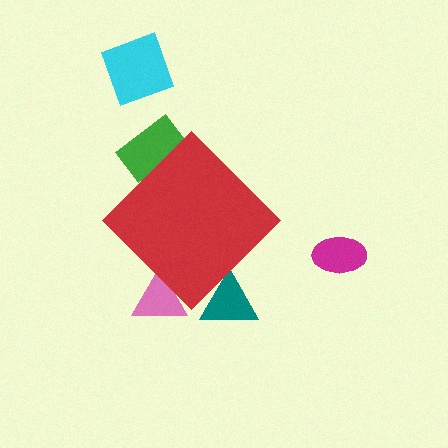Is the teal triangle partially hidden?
Yes, the teal triangle is partially hidden behind the red diamond.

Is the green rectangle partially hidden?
Yes, the green rectangle is partially hidden behind the red diamond.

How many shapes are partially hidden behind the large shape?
3 shapes are partially hidden.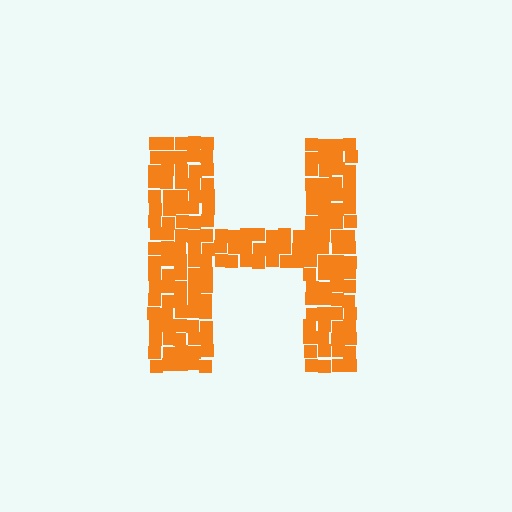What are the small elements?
The small elements are squares.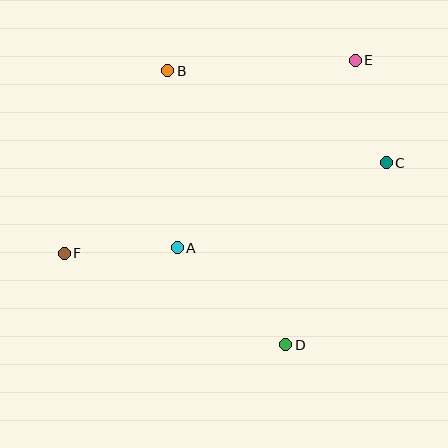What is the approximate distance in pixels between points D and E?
The distance between D and E is approximately 293 pixels.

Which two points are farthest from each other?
Points E and F are farthest from each other.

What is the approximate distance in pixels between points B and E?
The distance between B and E is approximately 187 pixels.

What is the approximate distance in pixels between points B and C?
The distance between B and C is approximately 237 pixels.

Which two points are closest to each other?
Points C and E are closest to each other.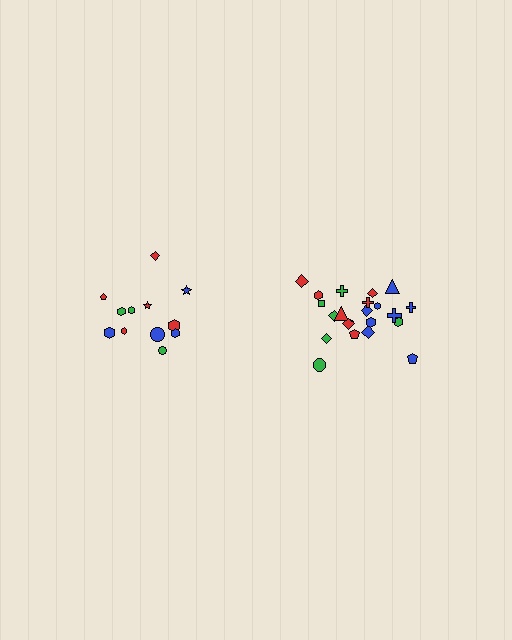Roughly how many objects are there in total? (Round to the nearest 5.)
Roughly 35 objects in total.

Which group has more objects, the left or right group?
The right group.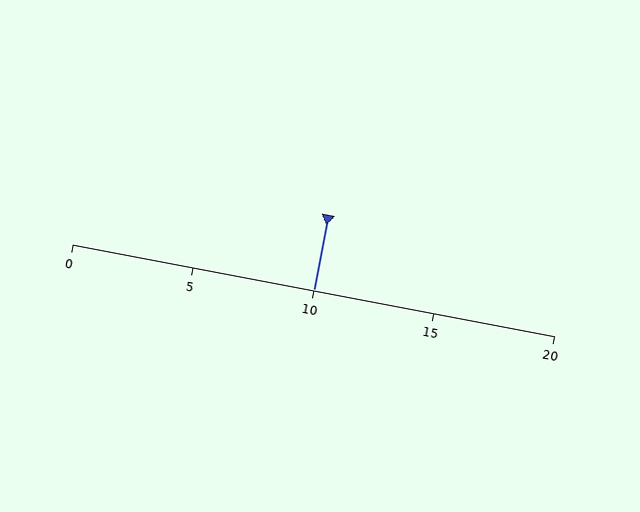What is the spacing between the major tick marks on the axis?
The major ticks are spaced 5 apart.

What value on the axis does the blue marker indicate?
The marker indicates approximately 10.